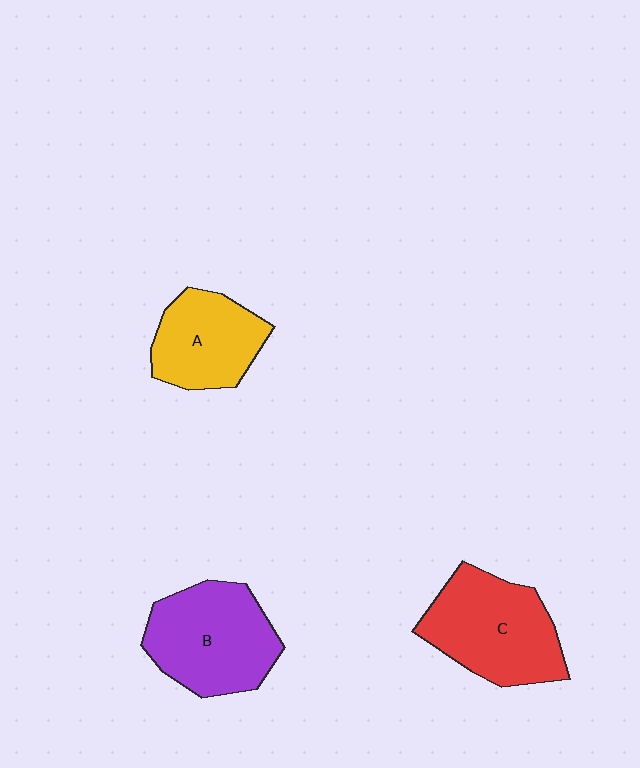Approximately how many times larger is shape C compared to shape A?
Approximately 1.3 times.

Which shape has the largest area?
Shape C (red).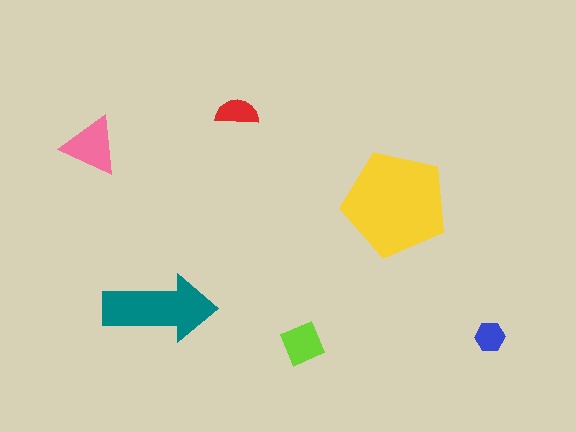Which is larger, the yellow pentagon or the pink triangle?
The yellow pentagon.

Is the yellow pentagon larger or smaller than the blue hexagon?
Larger.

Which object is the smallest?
The blue hexagon.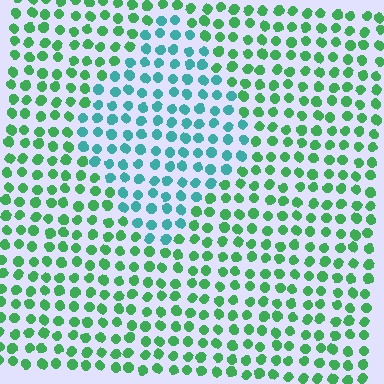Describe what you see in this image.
The image is filled with small green elements in a uniform arrangement. A diamond-shaped region is visible where the elements are tinted to a slightly different hue, forming a subtle color boundary.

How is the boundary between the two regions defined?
The boundary is defined purely by a slight shift in hue (about 44 degrees). Spacing, size, and orientation are identical on both sides.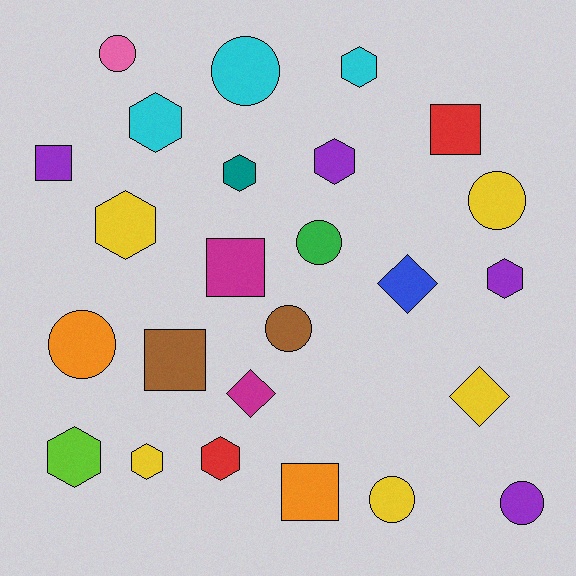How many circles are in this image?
There are 8 circles.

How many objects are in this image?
There are 25 objects.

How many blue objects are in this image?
There is 1 blue object.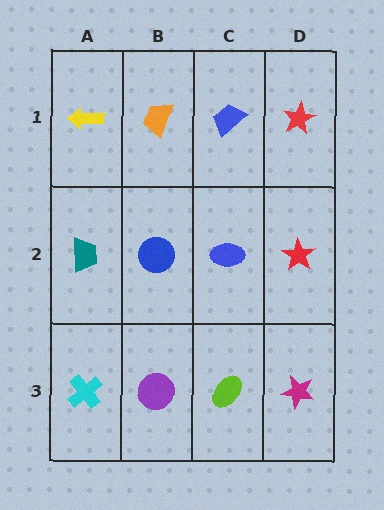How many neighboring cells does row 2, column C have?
4.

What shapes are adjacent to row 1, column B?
A blue circle (row 2, column B), a yellow arrow (row 1, column A), a blue trapezoid (row 1, column C).